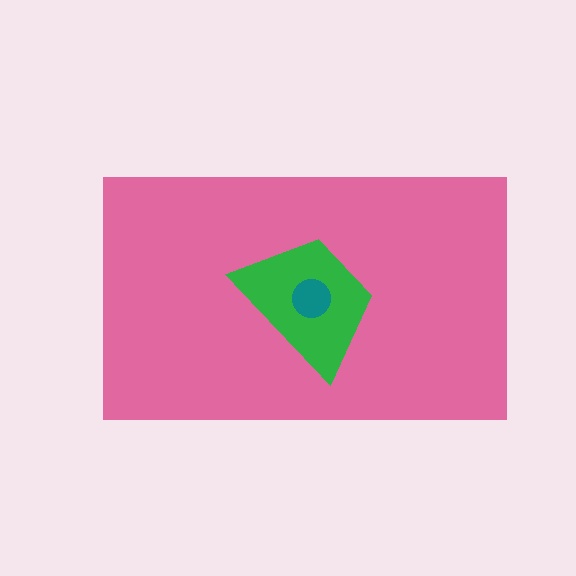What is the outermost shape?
The pink rectangle.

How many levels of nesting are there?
3.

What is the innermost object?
The teal circle.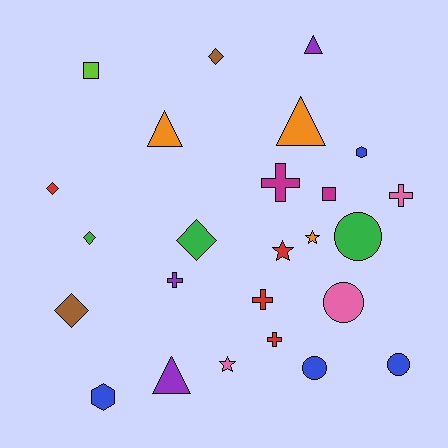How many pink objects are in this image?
There are 3 pink objects.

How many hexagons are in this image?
There are 2 hexagons.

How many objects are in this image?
There are 25 objects.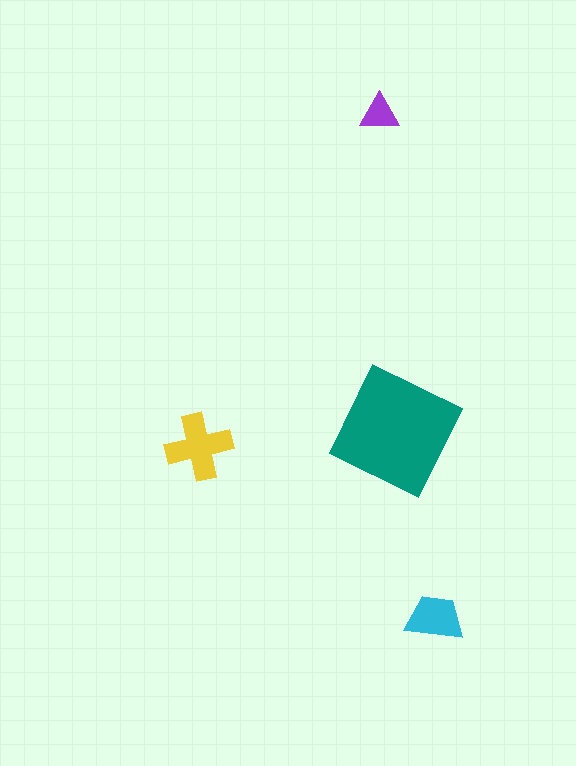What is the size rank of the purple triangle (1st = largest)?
4th.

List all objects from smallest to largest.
The purple triangle, the cyan trapezoid, the yellow cross, the teal square.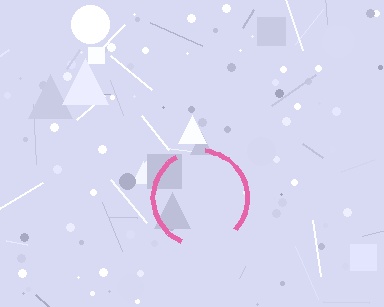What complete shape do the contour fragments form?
The contour fragments form a circle.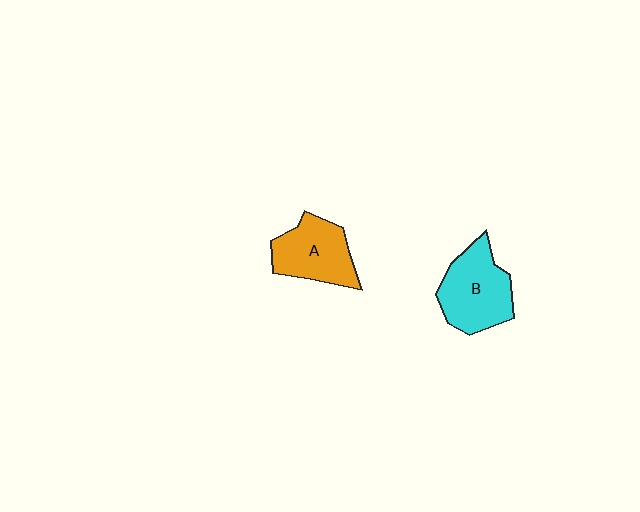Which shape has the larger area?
Shape B (cyan).